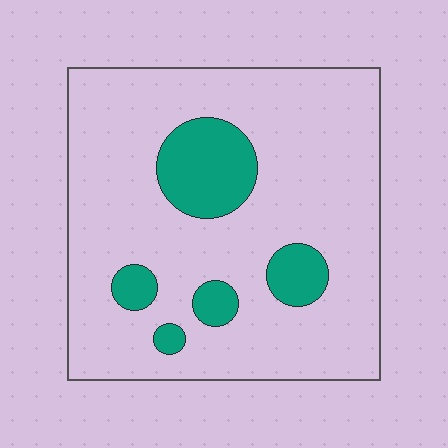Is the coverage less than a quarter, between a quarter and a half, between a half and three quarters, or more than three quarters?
Less than a quarter.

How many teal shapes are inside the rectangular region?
5.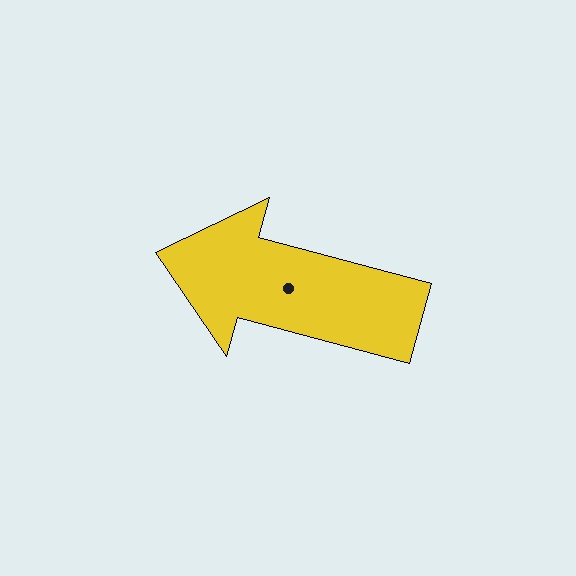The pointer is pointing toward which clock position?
Roughly 10 o'clock.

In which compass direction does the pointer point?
West.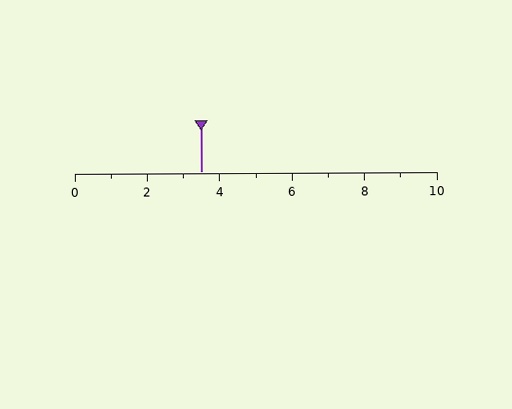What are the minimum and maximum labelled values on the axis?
The axis runs from 0 to 10.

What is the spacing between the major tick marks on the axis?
The major ticks are spaced 2 apart.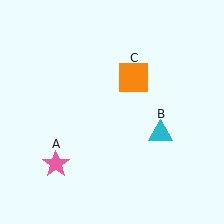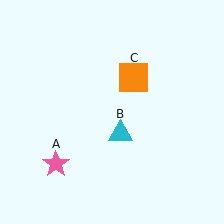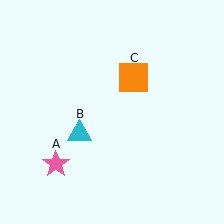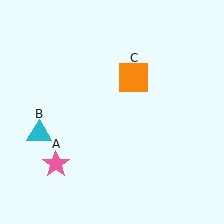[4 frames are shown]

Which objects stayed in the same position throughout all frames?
Pink star (object A) and orange square (object C) remained stationary.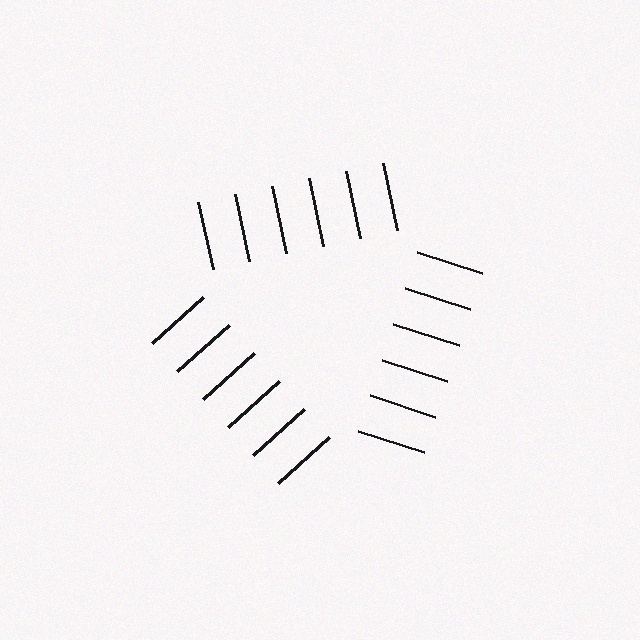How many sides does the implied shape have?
3 sides — the line-ends trace a triangle.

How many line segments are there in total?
18 — 6 along each of the 3 edges.